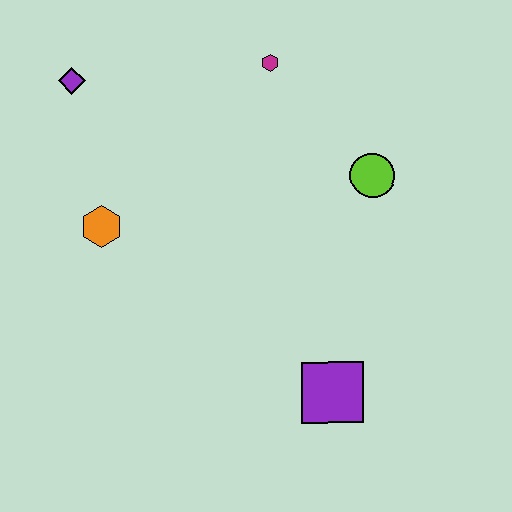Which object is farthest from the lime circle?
The purple diamond is farthest from the lime circle.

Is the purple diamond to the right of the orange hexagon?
No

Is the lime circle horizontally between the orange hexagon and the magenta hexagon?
No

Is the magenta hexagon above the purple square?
Yes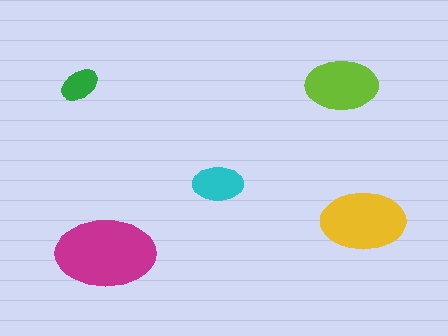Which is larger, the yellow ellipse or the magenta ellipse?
The magenta one.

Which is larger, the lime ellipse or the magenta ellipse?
The magenta one.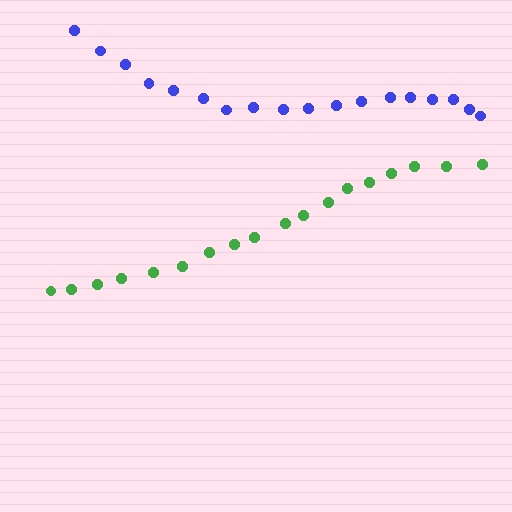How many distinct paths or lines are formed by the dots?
There are 2 distinct paths.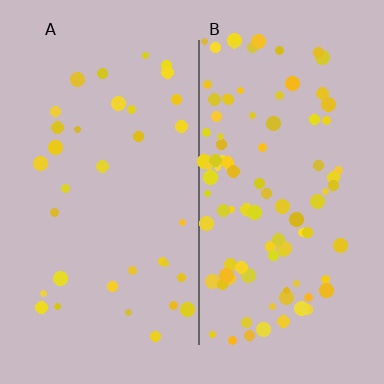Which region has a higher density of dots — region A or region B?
B (the right).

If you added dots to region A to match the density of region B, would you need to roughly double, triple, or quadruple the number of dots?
Approximately triple.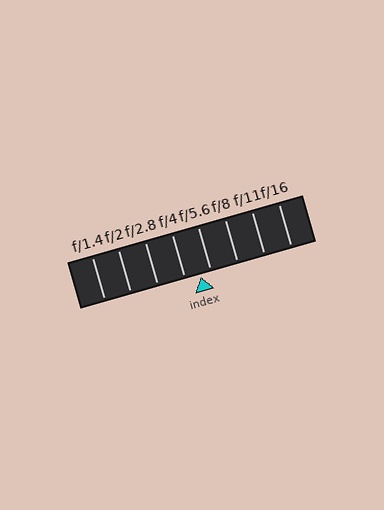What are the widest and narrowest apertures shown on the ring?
The widest aperture shown is f/1.4 and the narrowest is f/16.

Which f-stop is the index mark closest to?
The index mark is closest to f/5.6.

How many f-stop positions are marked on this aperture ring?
There are 8 f-stop positions marked.